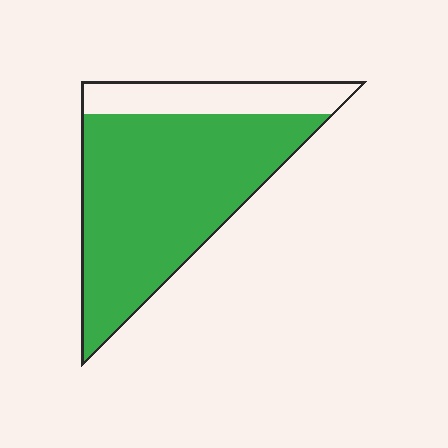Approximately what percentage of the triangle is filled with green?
Approximately 80%.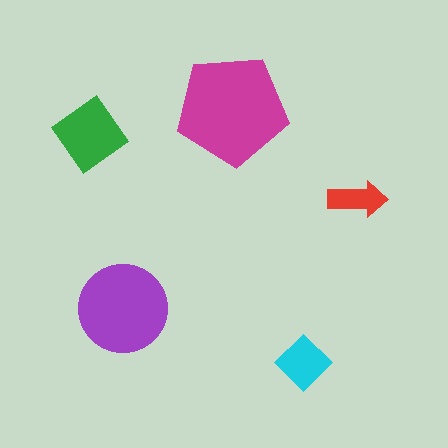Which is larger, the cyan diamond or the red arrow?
The cyan diamond.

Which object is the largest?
The magenta pentagon.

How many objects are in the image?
There are 5 objects in the image.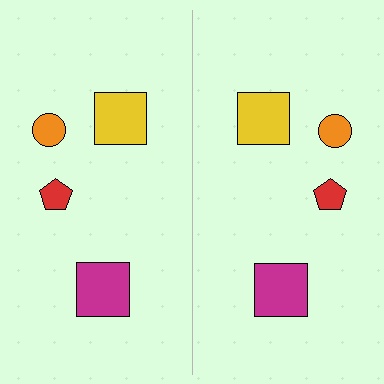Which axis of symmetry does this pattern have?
The pattern has a vertical axis of symmetry running through the center of the image.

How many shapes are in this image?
There are 8 shapes in this image.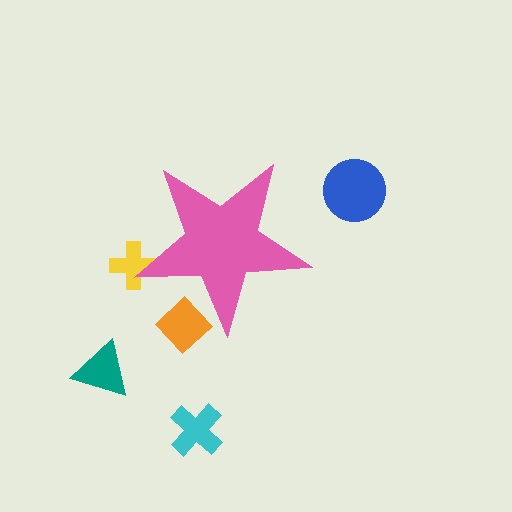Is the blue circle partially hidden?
No, the blue circle is fully visible.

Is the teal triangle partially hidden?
No, the teal triangle is fully visible.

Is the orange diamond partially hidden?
Yes, the orange diamond is partially hidden behind the pink star.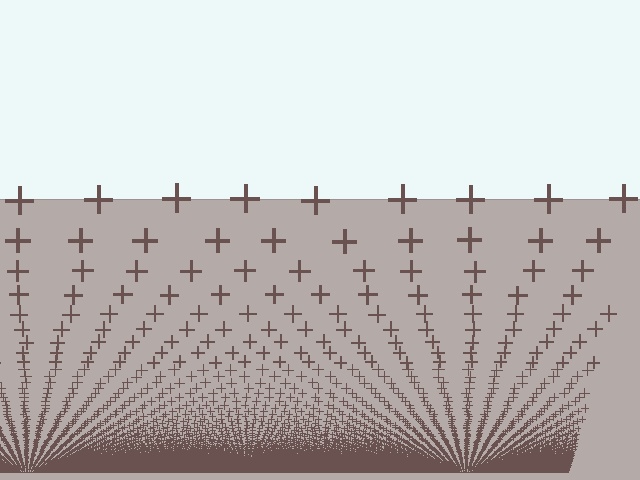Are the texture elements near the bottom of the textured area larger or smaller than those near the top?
Smaller. The gradient is inverted — elements near the bottom are smaller and denser.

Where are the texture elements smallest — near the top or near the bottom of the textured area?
Near the bottom.